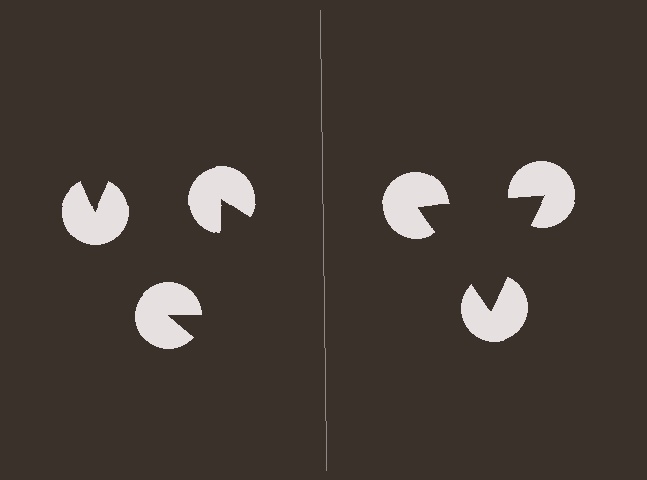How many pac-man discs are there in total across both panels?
6 — 3 on each side.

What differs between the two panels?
The pac-man discs are positioned identically on both sides; only the wedge orientations differ. On the right they align to a triangle; on the left they are misaligned.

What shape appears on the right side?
An illusory triangle.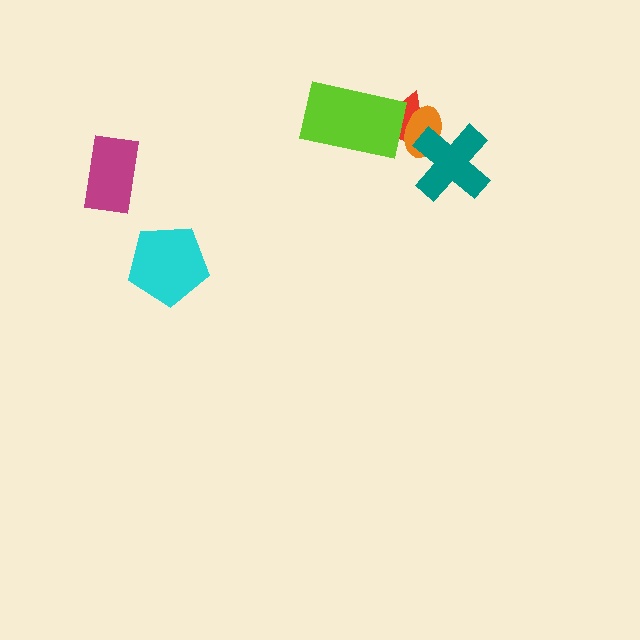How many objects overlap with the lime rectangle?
1 object overlaps with the lime rectangle.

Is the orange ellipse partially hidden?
Yes, it is partially covered by another shape.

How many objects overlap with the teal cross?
2 objects overlap with the teal cross.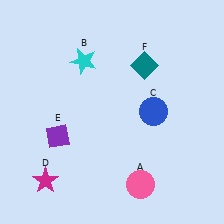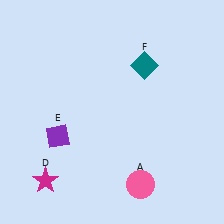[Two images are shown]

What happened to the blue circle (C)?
The blue circle (C) was removed in Image 2. It was in the top-right area of Image 1.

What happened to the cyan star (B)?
The cyan star (B) was removed in Image 2. It was in the top-left area of Image 1.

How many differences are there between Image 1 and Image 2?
There are 2 differences between the two images.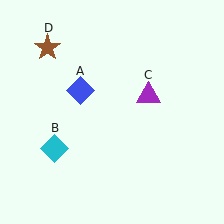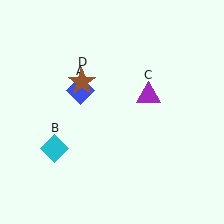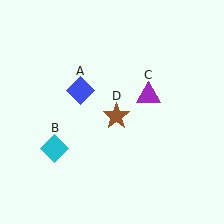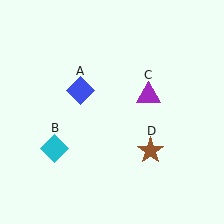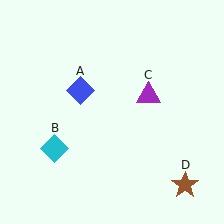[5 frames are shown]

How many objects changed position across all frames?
1 object changed position: brown star (object D).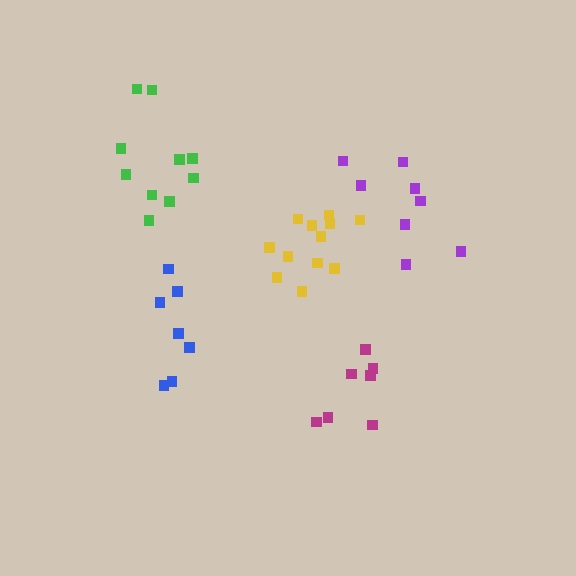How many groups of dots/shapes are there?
There are 5 groups.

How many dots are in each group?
Group 1: 7 dots, Group 2: 10 dots, Group 3: 8 dots, Group 4: 12 dots, Group 5: 7 dots (44 total).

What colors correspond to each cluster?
The clusters are colored: magenta, green, purple, yellow, blue.